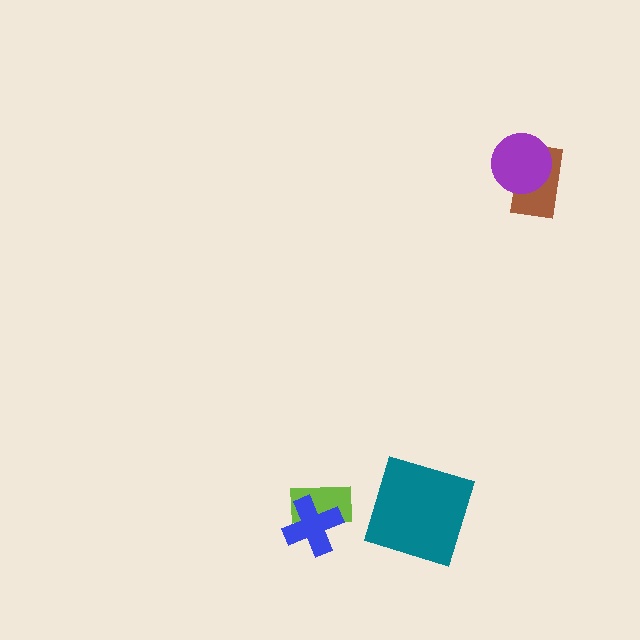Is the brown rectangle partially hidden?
Yes, it is partially covered by another shape.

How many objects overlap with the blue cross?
1 object overlaps with the blue cross.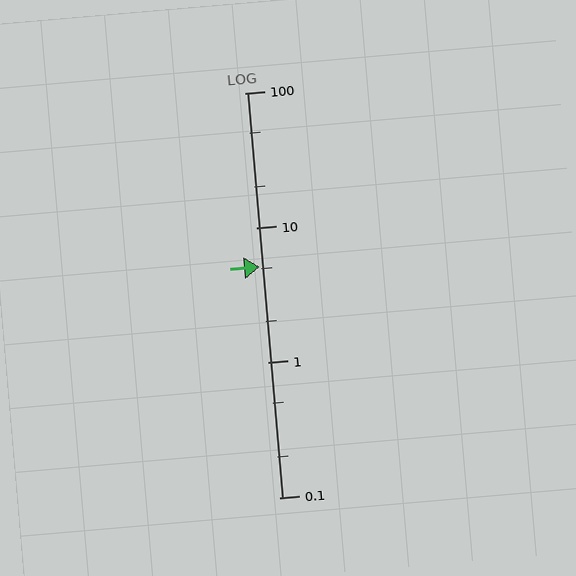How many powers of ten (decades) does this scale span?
The scale spans 3 decades, from 0.1 to 100.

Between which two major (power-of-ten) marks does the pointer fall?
The pointer is between 1 and 10.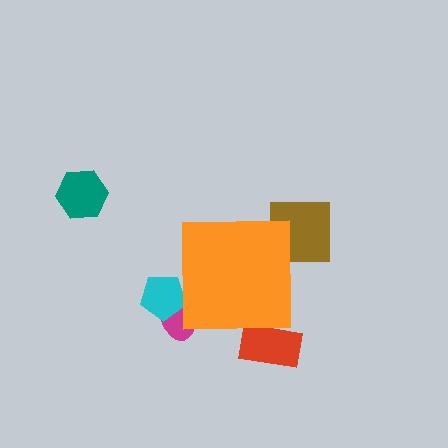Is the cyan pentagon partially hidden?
Yes, the cyan pentagon is partially hidden behind the orange square.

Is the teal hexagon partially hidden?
No, the teal hexagon is fully visible.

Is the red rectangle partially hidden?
Yes, the red rectangle is partially hidden behind the orange square.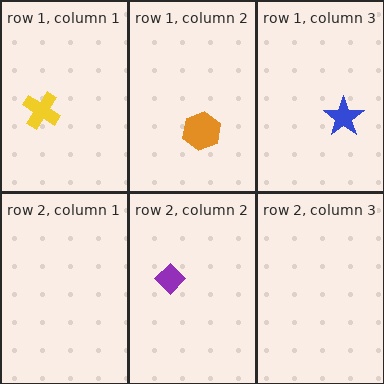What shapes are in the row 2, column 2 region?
The purple diamond.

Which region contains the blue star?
The row 1, column 3 region.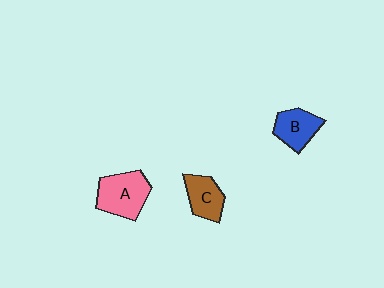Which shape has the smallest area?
Shape C (brown).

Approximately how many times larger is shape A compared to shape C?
Approximately 1.4 times.